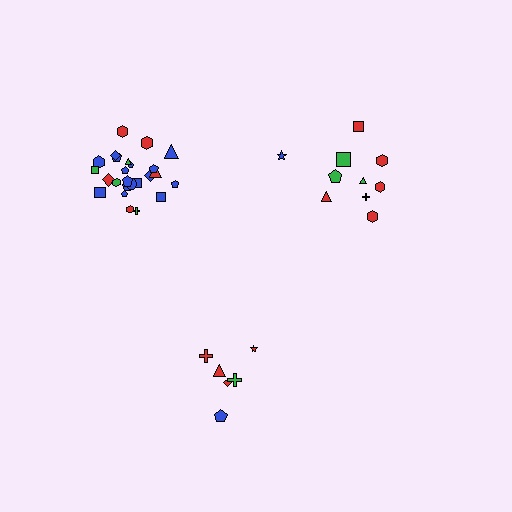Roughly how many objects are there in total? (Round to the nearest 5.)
Roughly 40 objects in total.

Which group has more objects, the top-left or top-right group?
The top-left group.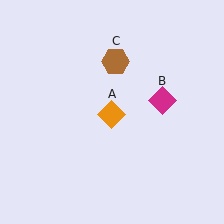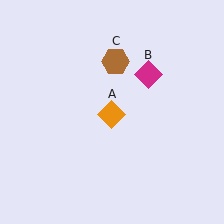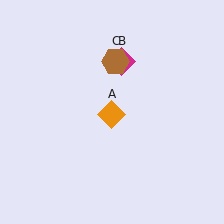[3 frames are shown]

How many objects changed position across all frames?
1 object changed position: magenta diamond (object B).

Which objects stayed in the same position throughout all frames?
Orange diamond (object A) and brown hexagon (object C) remained stationary.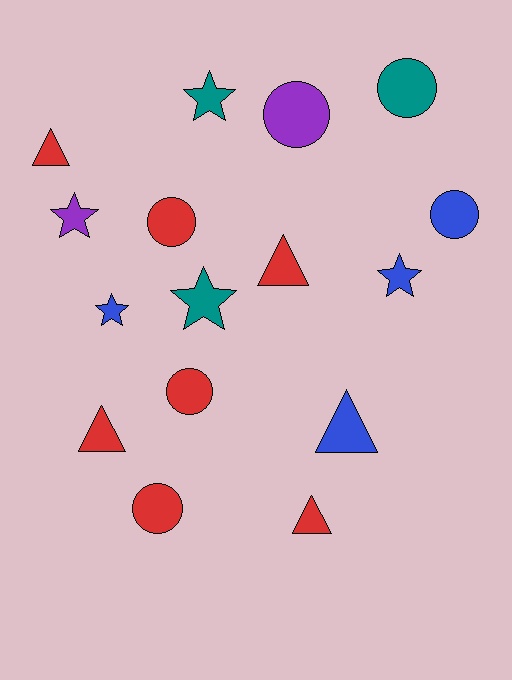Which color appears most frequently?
Red, with 7 objects.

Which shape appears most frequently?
Circle, with 6 objects.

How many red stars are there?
There are no red stars.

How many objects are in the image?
There are 16 objects.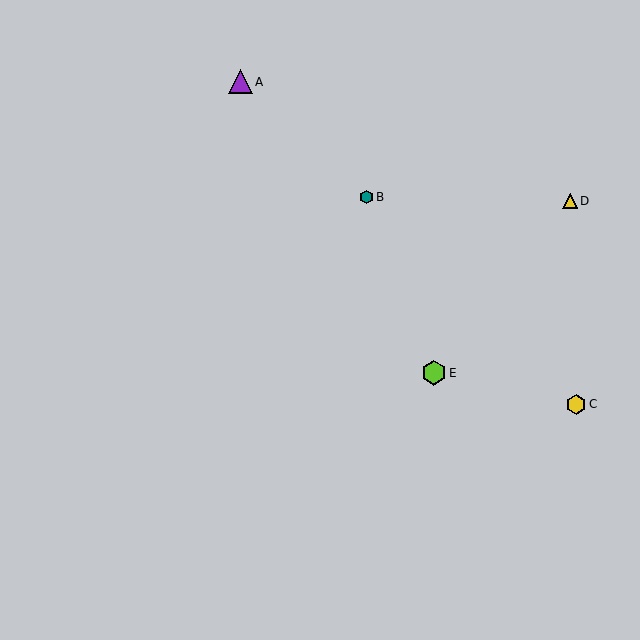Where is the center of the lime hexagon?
The center of the lime hexagon is at (434, 373).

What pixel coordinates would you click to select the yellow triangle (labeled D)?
Click at (570, 201) to select the yellow triangle D.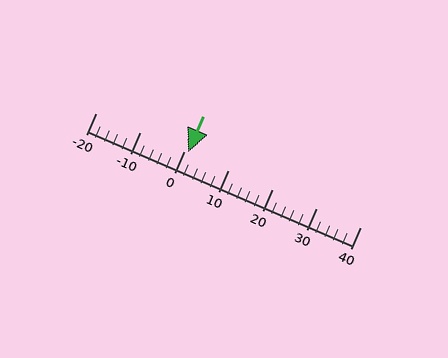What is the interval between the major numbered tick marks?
The major tick marks are spaced 10 units apart.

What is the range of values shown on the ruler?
The ruler shows values from -20 to 40.